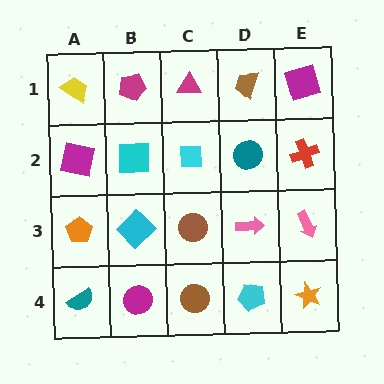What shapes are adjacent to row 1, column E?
A red cross (row 2, column E), a brown trapezoid (row 1, column D).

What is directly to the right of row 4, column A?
A magenta circle.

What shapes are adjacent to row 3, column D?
A teal circle (row 2, column D), a cyan pentagon (row 4, column D), a brown circle (row 3, column C), a pink arrow (row 3, column E).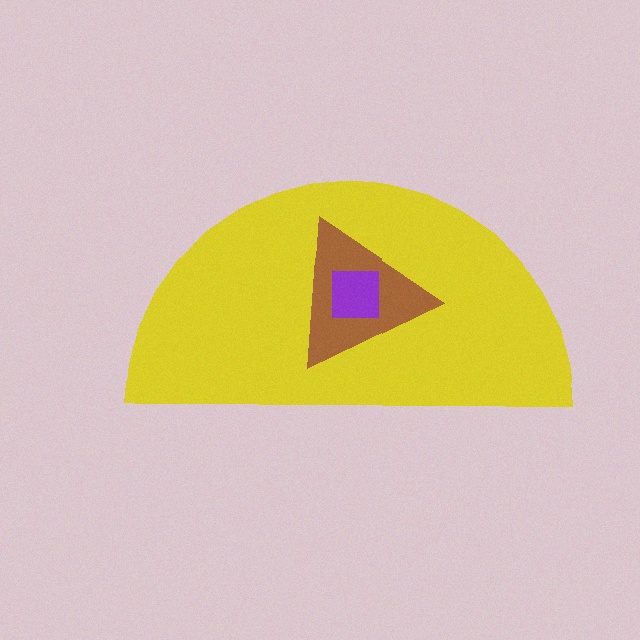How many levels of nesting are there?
3.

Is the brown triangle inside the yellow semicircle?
Yes.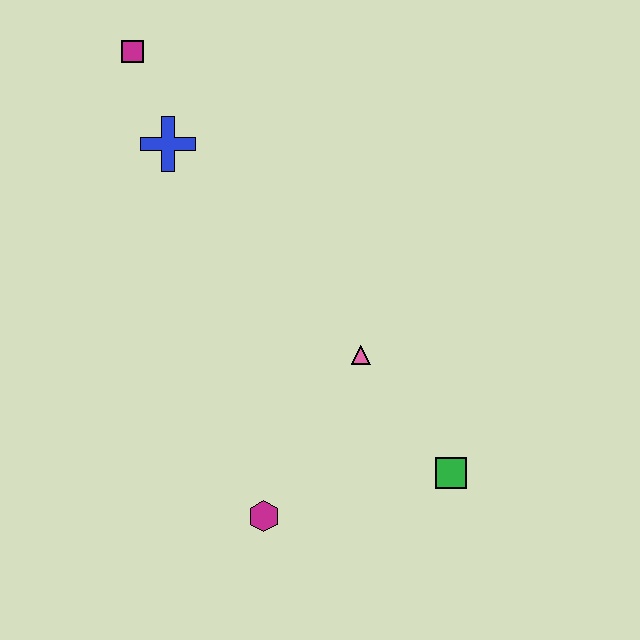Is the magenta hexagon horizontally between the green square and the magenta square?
Yes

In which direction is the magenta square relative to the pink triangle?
The magenta square is above the pink triangle.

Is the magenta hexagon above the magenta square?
No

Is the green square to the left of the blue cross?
No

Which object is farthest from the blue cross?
The green square is farthest from the blue cross.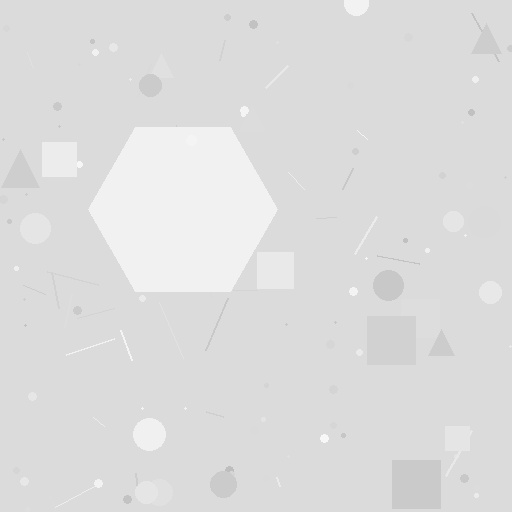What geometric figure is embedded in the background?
A hexagon is embedded in the background.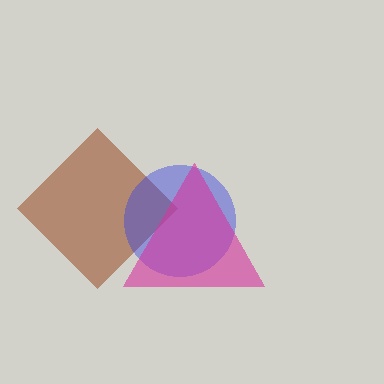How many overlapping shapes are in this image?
There are 3 overlapping shapes in the image.